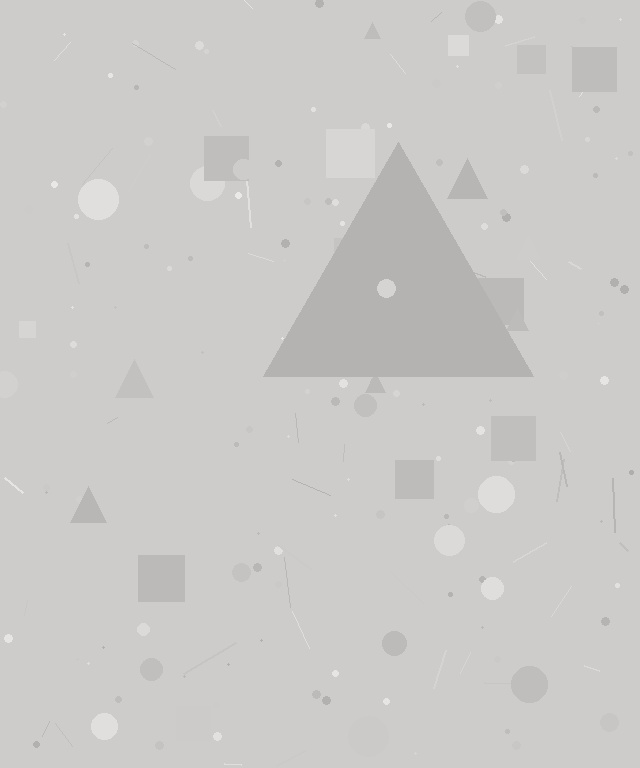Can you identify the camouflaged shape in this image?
The camouflaged shape is a triangle.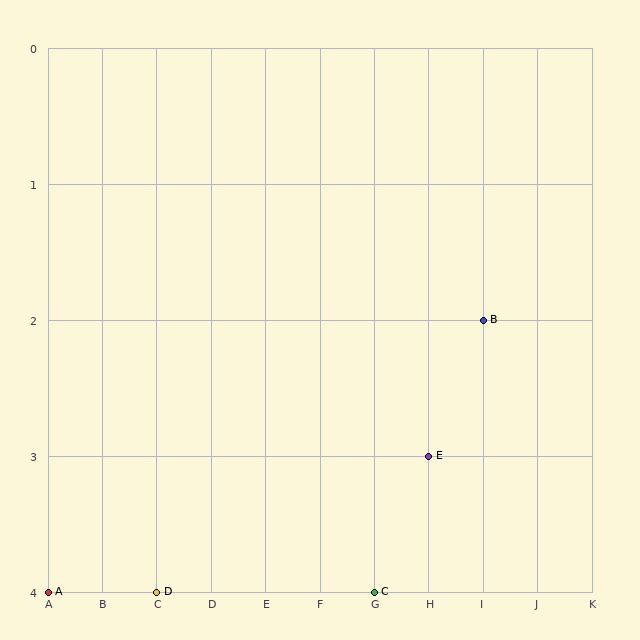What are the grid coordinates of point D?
Point D is at grid coordinates (C, 4).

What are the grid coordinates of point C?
Point C is at grid coordinates (G, 4).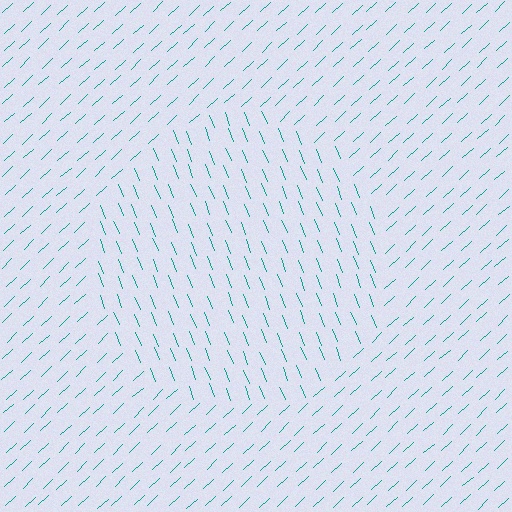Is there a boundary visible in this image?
Yes, there is a texture boundary formed by a change in line orientation.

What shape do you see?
I see a circle.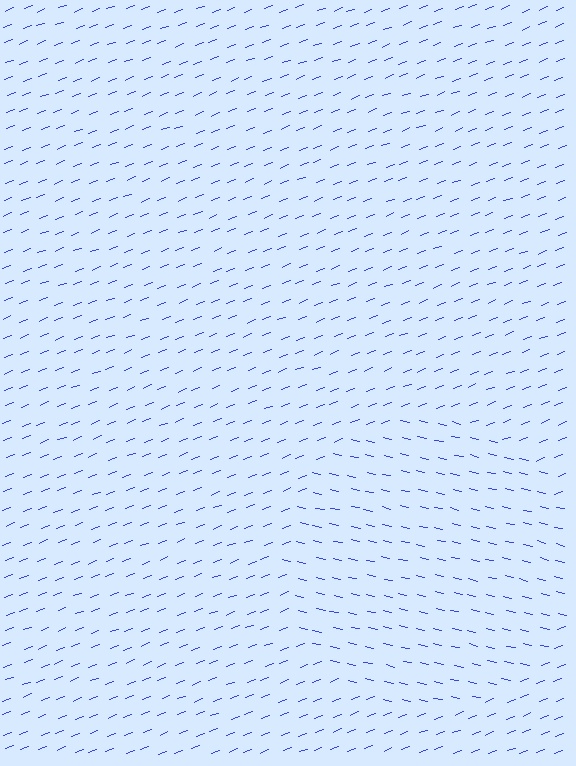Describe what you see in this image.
The image is filled with small blue line segments. A circle region in the image has lines oriented differently from the surrounding lines, creating a visible texture boundary.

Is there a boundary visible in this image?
Yes, there is a texture boundary formed by a change in line orientation.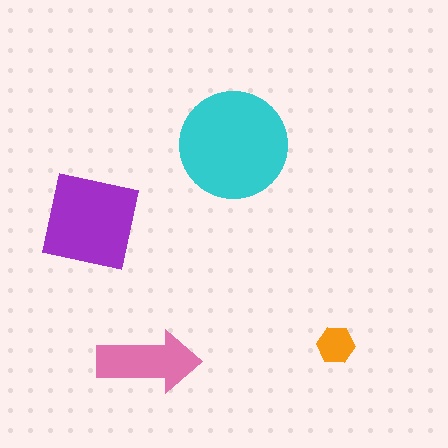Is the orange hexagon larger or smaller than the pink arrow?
Smaller.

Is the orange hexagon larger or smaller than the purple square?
Smaller.